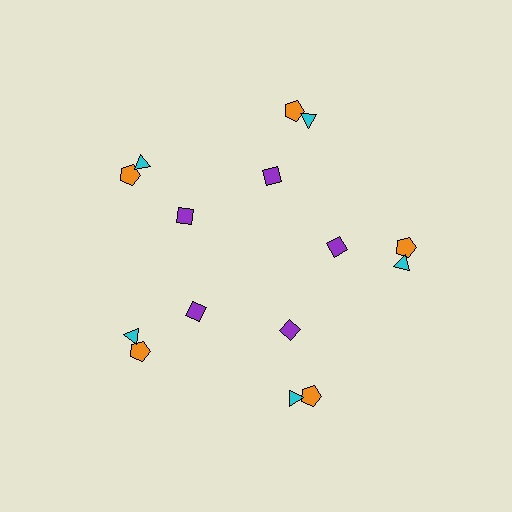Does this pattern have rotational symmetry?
Yes, this pattern has 5-fold rotational symmetry. It looks the same after rotating 72 degrees around the center.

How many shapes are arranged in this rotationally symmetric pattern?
There are 15 shapes, arranged in 5 groups of 3.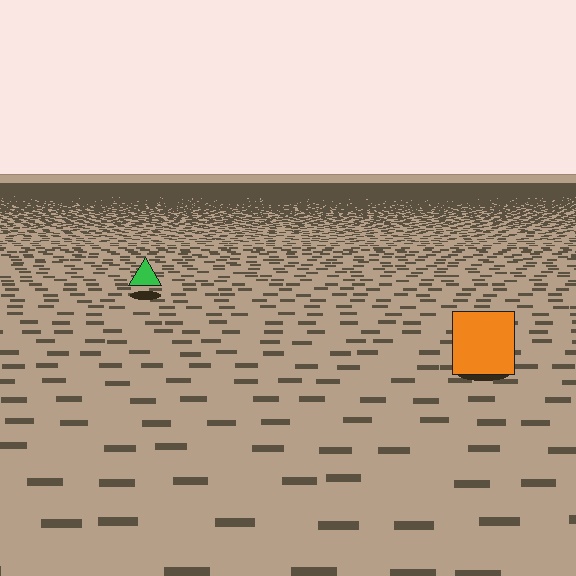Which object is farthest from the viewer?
The green triangle is farthest from the viewer. It appears smaller and the ground texture around it is denser.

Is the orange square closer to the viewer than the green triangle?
Yes. The orange square is closer — you can tell from the texture gradient: the ground texture is coarser near it.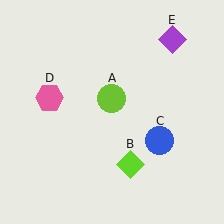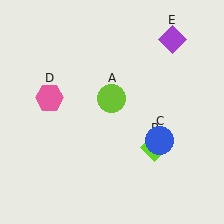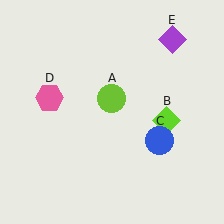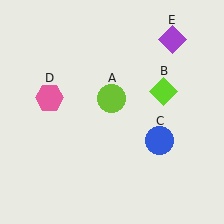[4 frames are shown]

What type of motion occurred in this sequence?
The lime diamond (object B) rotated counterclockwise around the center of the scene.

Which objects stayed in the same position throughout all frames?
Lime circle (object A) and blue circle (object C) and pink hexagon (object D) and purple diamond (object E) remained stationary.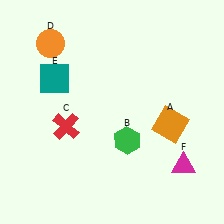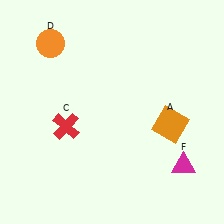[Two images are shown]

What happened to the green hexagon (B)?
The green hexagon (B) was removed in Image 2. It was in the bottom-right area of Image 1.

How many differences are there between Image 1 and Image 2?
There are 2 differences between the two images.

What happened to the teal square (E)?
The teal square (E) was removed in Image 2. It was in the top-left area of Image 1.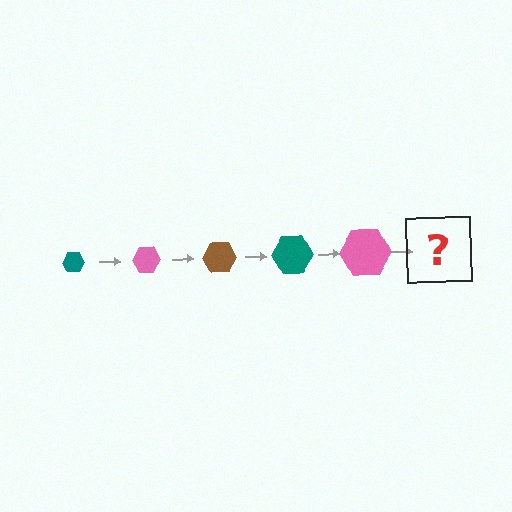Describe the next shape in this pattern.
It should be a brown hexagon, larger than the previous one.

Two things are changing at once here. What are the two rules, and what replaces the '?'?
The two rules are that the hexagon grows larger each step and the color cycles through teal, pink, and brown. The '?' should be a brown hexagon, larger than the previous one.